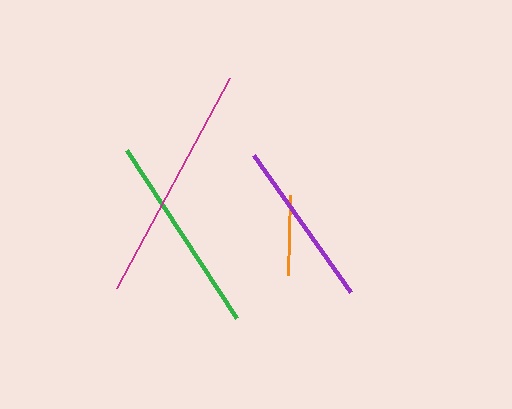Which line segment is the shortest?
The orange line is the shortest at approximately 80 pixels.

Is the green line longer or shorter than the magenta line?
The magenta line is longer than the green line.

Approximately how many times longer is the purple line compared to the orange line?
The purple line is approximately 2.1 times the length of the orange line.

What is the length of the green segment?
The green segment is approximately 201 pixels long.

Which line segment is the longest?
The magenta line is the longest at approximately 238 pixels.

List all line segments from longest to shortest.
From longest to shortest: magenta, green, purple, orange.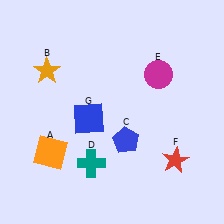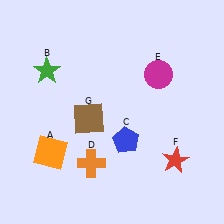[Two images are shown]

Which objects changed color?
B changed from orange to green. D changed from teal to orange. G changed from blue to brown.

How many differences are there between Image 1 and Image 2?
There are 3 differences between the two images.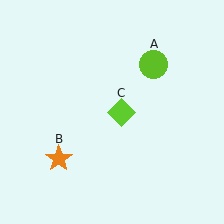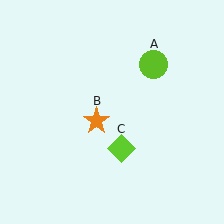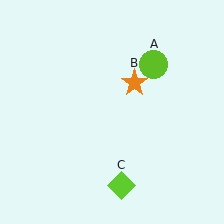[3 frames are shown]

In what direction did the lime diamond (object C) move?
The lime diamond (object C) moved down.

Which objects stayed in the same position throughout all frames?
Lime circle (object A) remained stationary.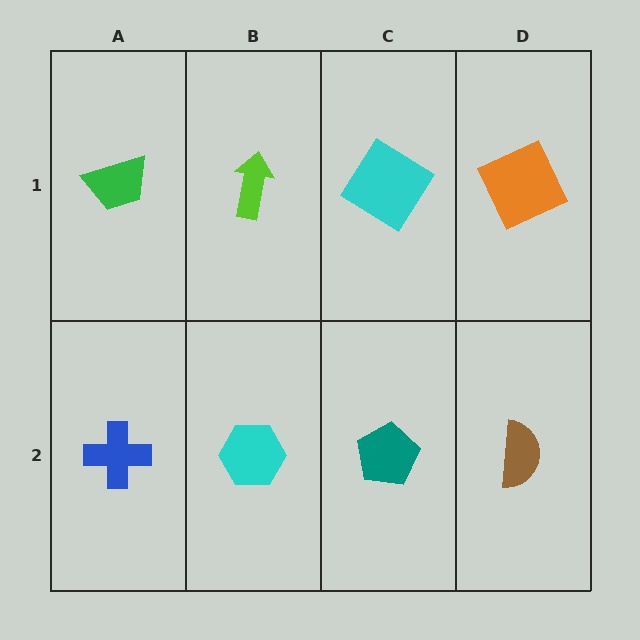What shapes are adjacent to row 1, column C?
A teal pentagon (row 2, column C), a lime arrow (row 1, column B), an orange square (row 1, column D).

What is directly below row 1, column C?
A teal pentagon.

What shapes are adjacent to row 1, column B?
A cyan hexagon (row 2, column B), a green trapezoid (row 1, column A), a cyan diamond (row 1, column C).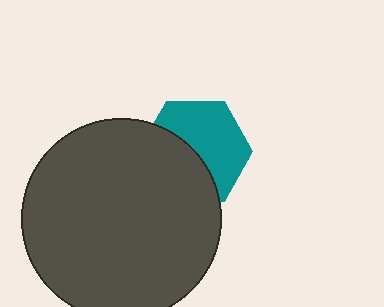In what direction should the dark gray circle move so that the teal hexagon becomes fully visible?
The dark gray circle should move toward the lower-left. That is the shortest direction to clear the overlap and leave the teal hexagon fully visible.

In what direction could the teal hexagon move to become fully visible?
The teal hexagon could move toward the upper-right. That would shift it out from behind the dark gray circle entirely.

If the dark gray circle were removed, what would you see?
You would see the complete teal hexagon.